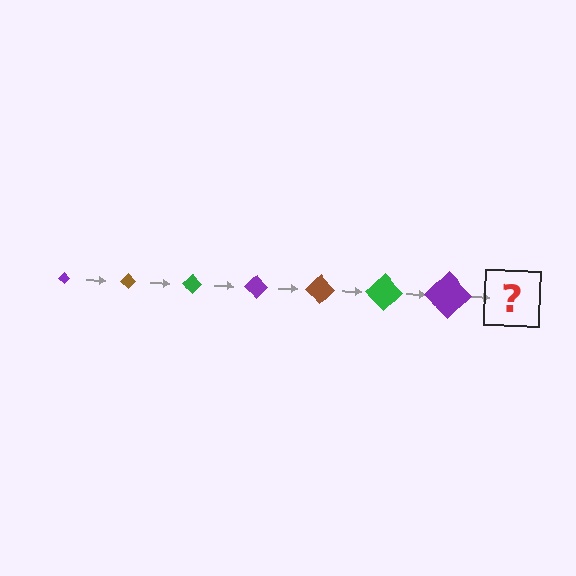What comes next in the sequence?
The next element should be a brown diamond, larger than the previous one.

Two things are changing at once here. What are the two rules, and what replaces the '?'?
The two rules are that the diamond grows larger each step and the color cycles through purple, brown, and green. The '?' should be a brown diamond, larger than the previous one.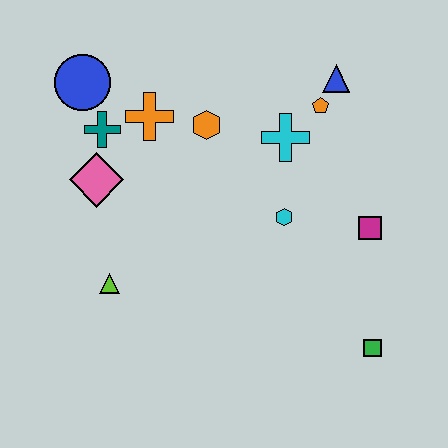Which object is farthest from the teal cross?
The green square is farthest from the teal cross.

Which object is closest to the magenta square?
The cyan hexagon is closest to the magenta square.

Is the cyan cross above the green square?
Yes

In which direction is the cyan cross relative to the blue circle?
The cyan cross is to the right of the blue circle.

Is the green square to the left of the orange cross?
No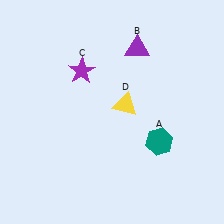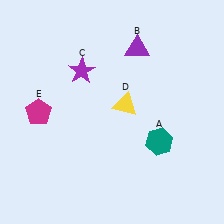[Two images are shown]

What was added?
A magenta pentagon (E) was added in Image 2.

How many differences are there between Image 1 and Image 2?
There is 1 difference between the two images.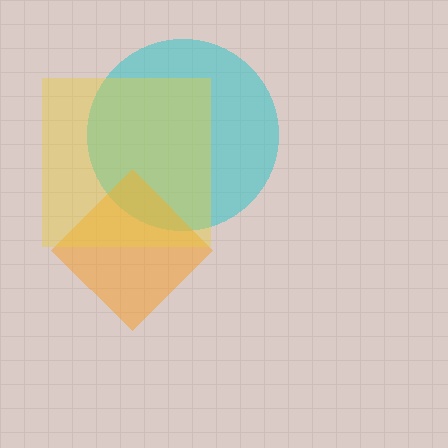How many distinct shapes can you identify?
There are 3 distinct shapes: a cyan circle, an orange diamond, a yellow square.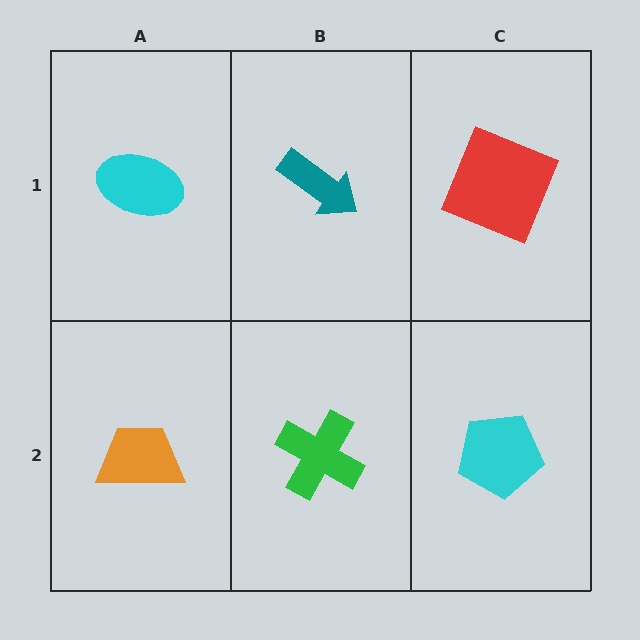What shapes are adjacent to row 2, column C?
A red square (row 1, column C), a green cross (row 2, column B).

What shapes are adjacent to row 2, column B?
A teal arrow (row 1, column B), an orange trapezoid (row 2, column A), a cyan pentagon (row 2, column C).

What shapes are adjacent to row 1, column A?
An orange trapezoid (row 2, column A), a teal arrow (row 1, column B).